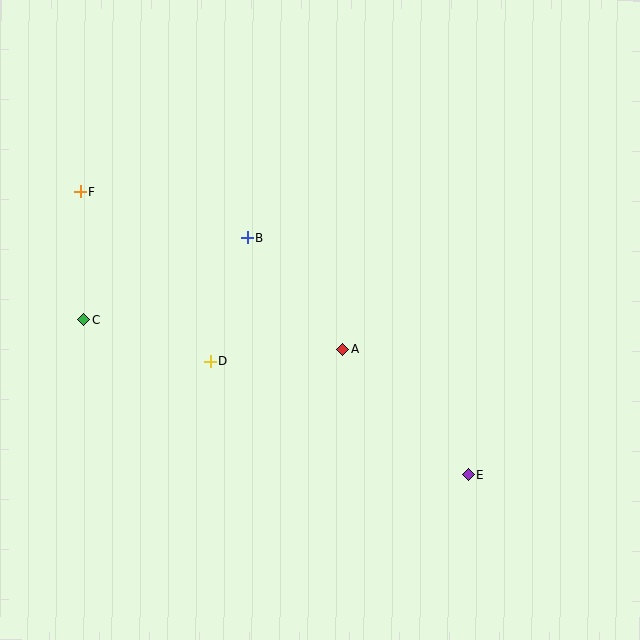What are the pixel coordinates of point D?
Point D is at (210, 361).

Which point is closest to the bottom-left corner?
Point C is closest to the bottom-left corner.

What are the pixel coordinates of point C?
Point C is at (84, 319).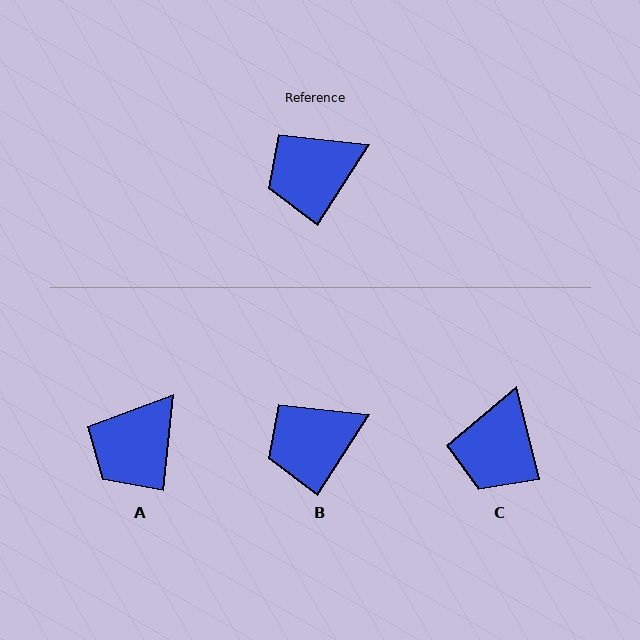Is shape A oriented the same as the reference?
No, it is off by about 27 degrees.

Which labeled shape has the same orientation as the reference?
B.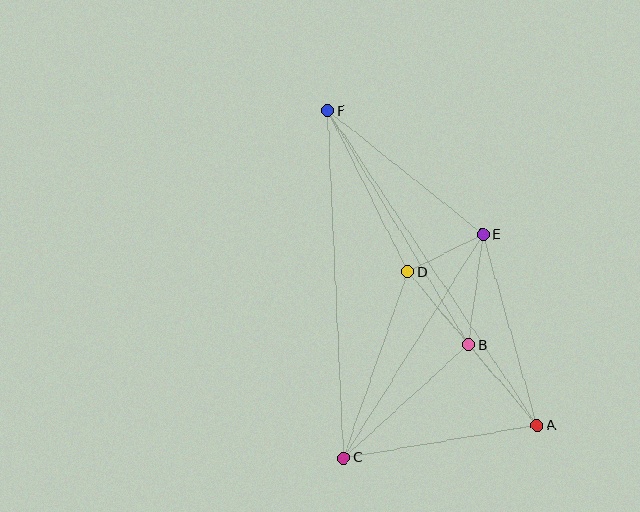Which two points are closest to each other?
Points D and E are closest to each other.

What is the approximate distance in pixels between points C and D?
The distance between C and D is approximately 197 pixels.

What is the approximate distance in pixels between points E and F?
The distance between E and F is approximately 199 pixels.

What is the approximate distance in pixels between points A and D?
The distance between A and D is approximately 201 pixels.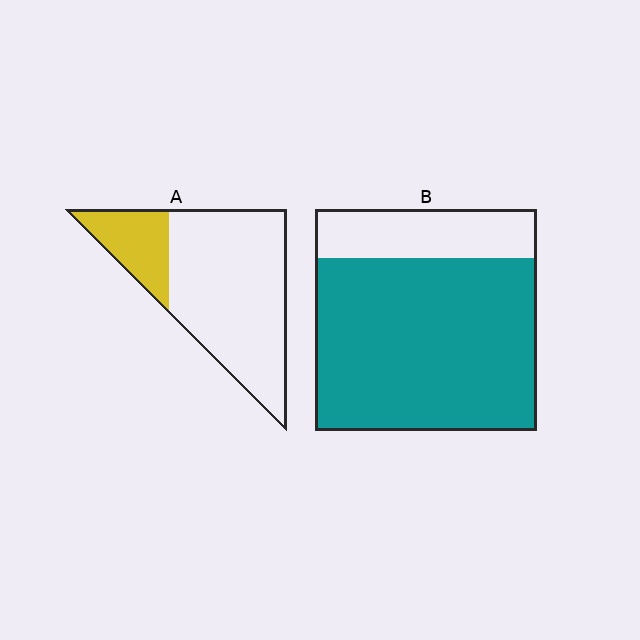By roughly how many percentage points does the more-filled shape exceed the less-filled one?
By roughly 55 percentage points (B over A).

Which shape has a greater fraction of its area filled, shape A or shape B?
Shape B.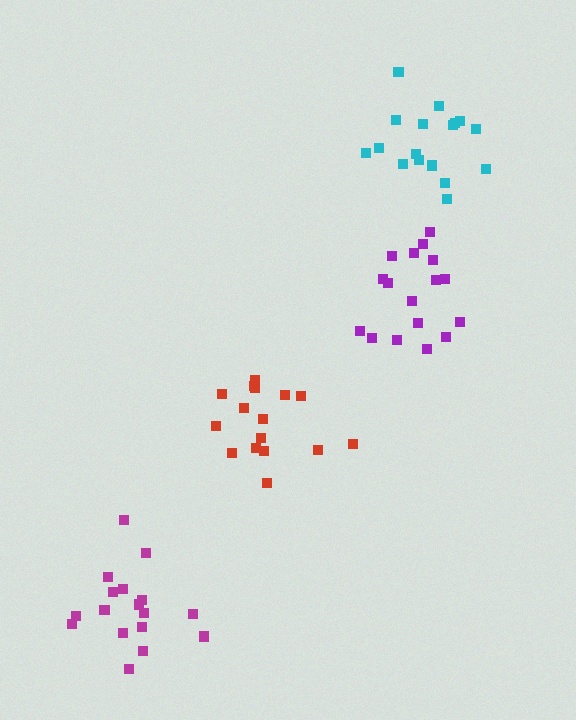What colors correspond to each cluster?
The clusters are colored: magenta, purple, cyan, red.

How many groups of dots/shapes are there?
There are 4 groups.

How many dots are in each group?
Group 1: 17 dots, Group 2: 17 dots, Group 3: 17 dots, Group 4: 16 dots (67 total).